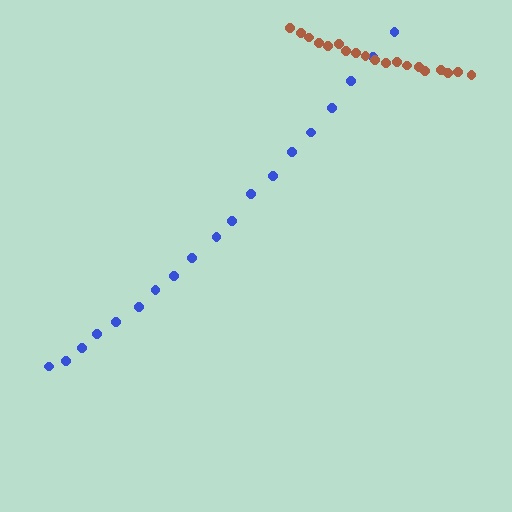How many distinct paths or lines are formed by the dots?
There are 2 distinct paths.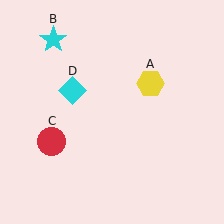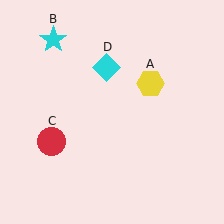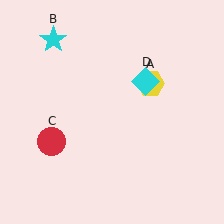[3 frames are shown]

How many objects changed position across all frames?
1 object changed position: cyan diamond (object D).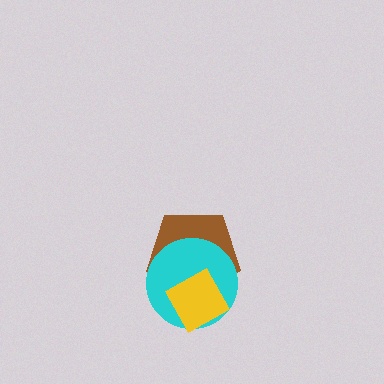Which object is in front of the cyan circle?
The yellow diamond is in front of the cyan circle.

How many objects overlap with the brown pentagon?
2 objects overlap with the brown pentagon.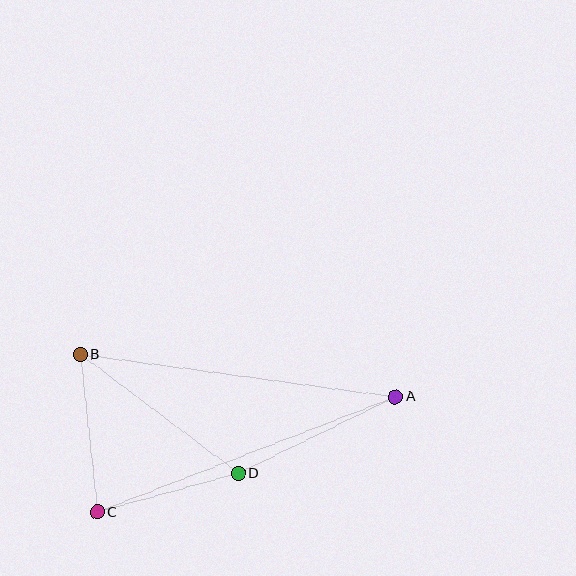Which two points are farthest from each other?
Points A and C are farthest from each other.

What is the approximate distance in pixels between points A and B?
The distance between A and B is approximately 318 pixels.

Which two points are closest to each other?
Points C and D are closest to each other.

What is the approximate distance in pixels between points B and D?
The distance between B and D is approximately 198 pixels.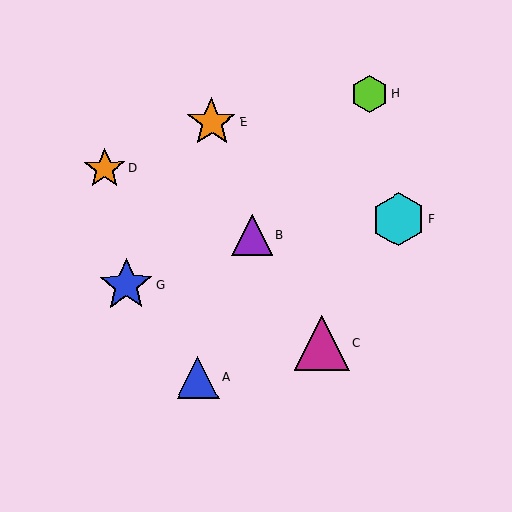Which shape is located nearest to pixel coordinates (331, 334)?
The magenta triangle (labeled C) at (322, 343) is nearest to that location.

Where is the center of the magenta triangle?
The center of the magenta triangle is at (322, 343).